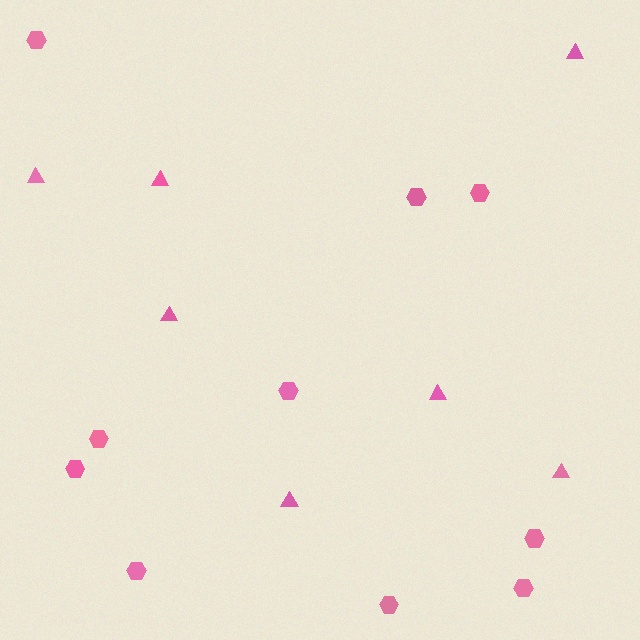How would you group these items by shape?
There are 2 groups: one group of hexagons (10) and one group of triangles (7).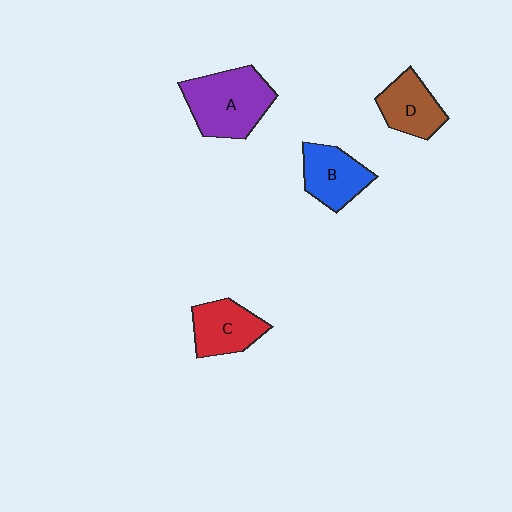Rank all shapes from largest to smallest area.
From largest to smallest: A (purple), B (blue), C (red), D (brown).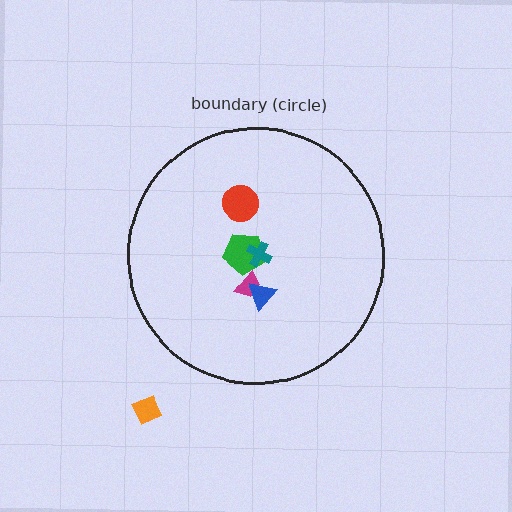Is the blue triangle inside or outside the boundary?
Inside.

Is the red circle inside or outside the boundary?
Inside.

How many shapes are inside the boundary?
5 inside, 1 outside.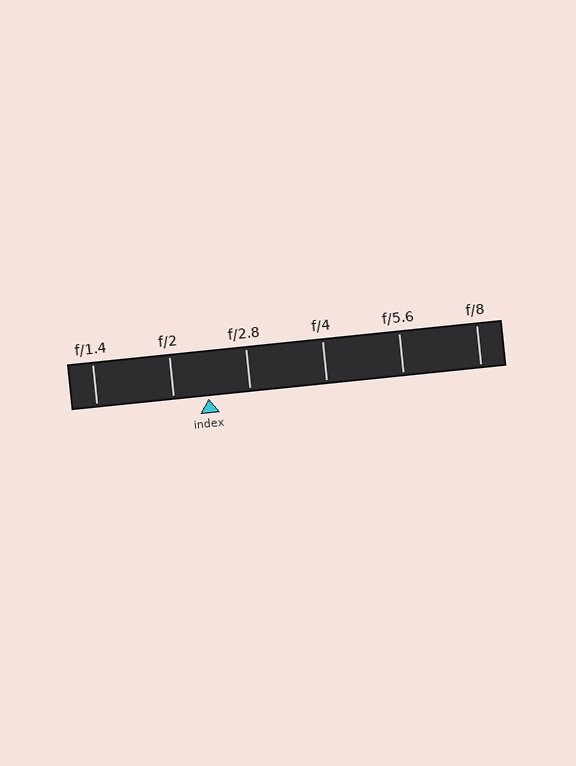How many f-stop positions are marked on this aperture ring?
There are 6 f-stop positions marked.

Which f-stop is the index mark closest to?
The index mark is closest to f/2.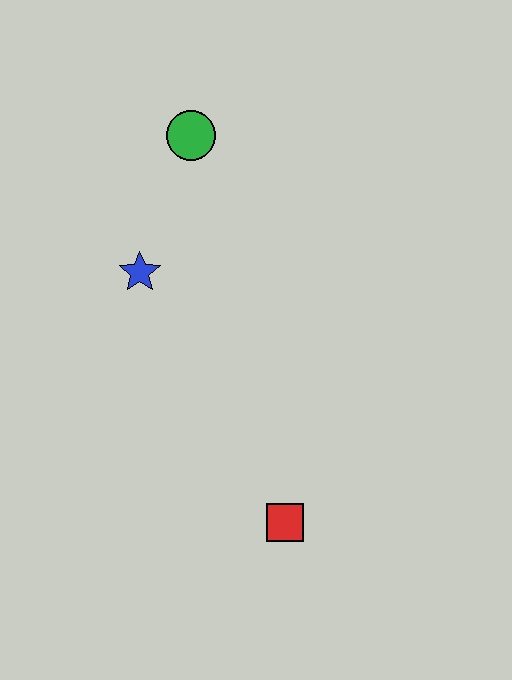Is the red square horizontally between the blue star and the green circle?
No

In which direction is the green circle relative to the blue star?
The green circle is above the blue star.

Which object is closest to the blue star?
The green circle is closest to the blue star.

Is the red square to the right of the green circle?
Yes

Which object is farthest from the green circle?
The red square is farthest from the green circle.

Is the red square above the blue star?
No